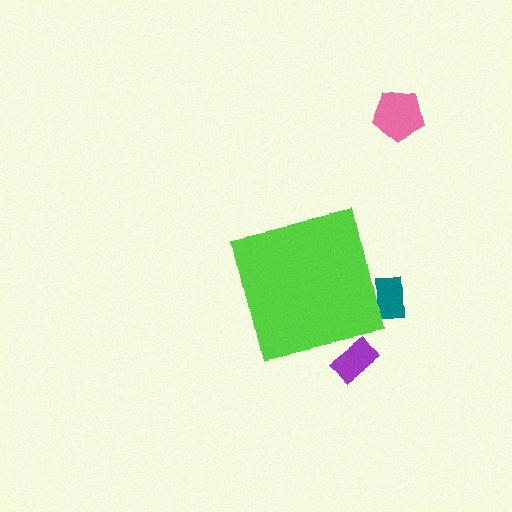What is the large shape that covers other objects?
A lime square.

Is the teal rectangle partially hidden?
Yes, the teal rectangle is partially hidden behind the lime square.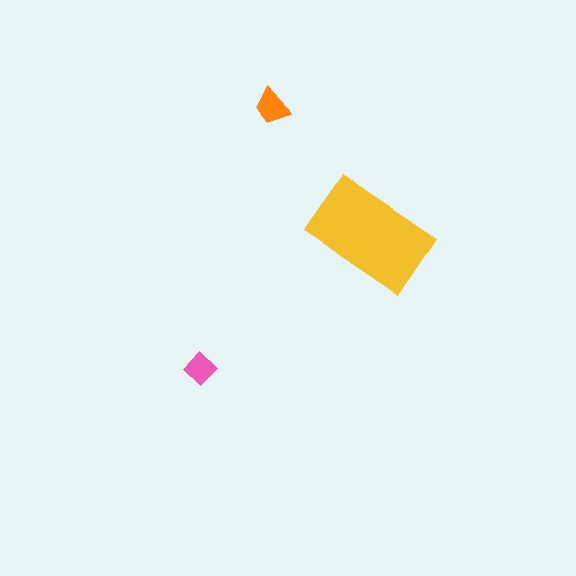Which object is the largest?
The yellow rectangle.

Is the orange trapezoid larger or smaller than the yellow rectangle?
Smaller.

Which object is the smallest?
The pink diamond.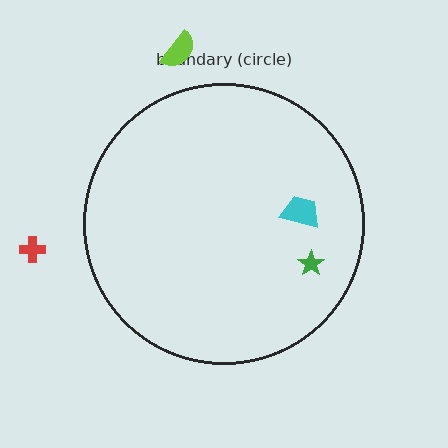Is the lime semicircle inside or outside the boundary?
Outside.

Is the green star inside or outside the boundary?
Inside.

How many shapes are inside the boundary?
2 inside, 2 outside.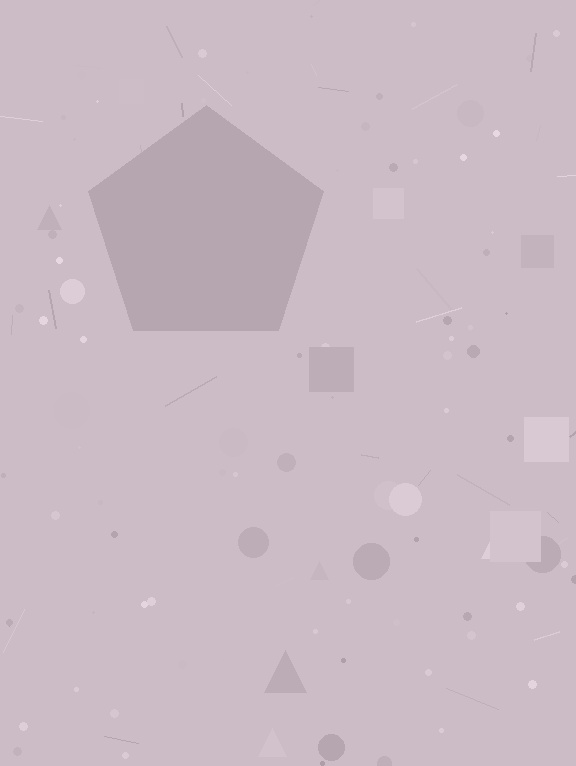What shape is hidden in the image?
A pentagon is hidden in the image.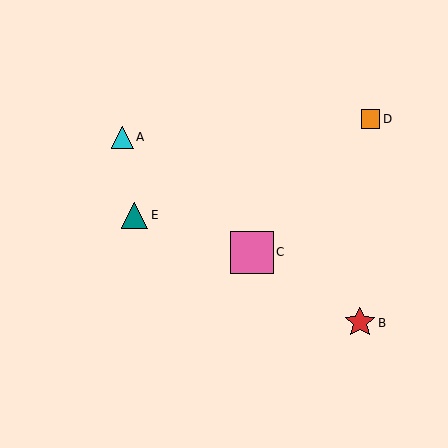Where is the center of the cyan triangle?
The center of the cyan triangle is at (122, 138).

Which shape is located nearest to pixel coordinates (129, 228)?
The teal triangle (labeled E) at (135, 215) is nearest to that location.